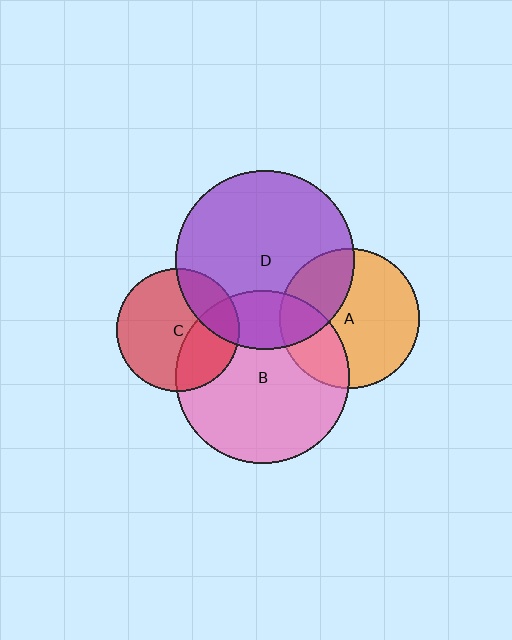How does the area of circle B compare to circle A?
Approximately 1.5 times.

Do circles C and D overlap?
Yes.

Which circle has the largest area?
Circle D (purple).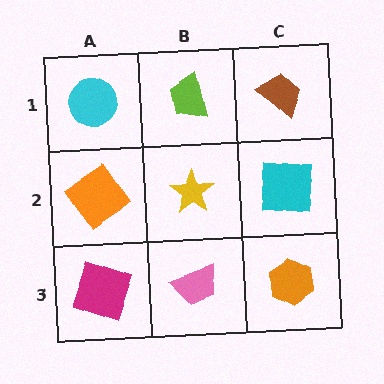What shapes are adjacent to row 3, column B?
A yellow star (row 2, column B), a magenta square (row 3, column A), an orange hexagon (row 3, column C).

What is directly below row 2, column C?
An orange hexagon.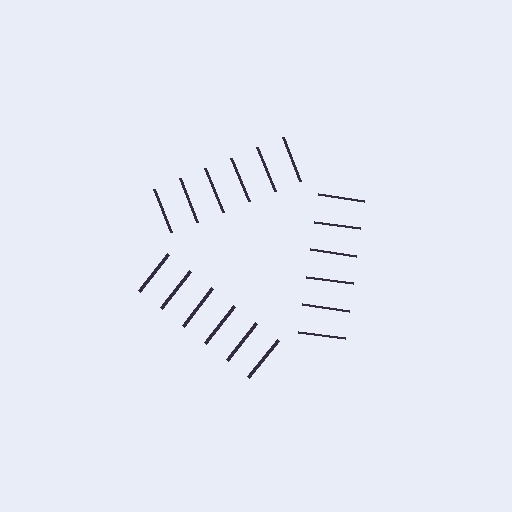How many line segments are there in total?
18 — 6 along each of the 3 edges.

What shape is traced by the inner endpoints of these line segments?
An illusory triangle — the line segments terminate on its edges but no continuous stroke is drawn.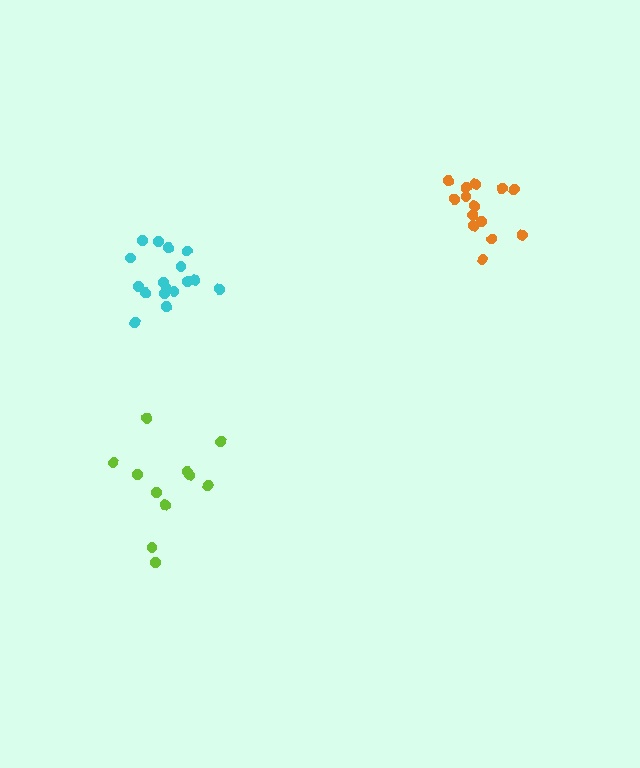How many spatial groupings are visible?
There are 3 spatial groupings.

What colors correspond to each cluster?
The clusters are colored: cyan, orange, lime.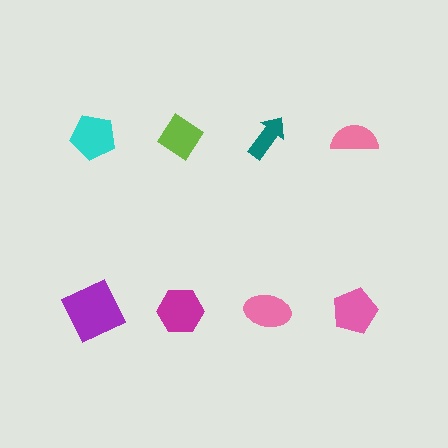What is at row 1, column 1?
A cyan pentagon.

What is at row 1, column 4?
A pink semicircle.